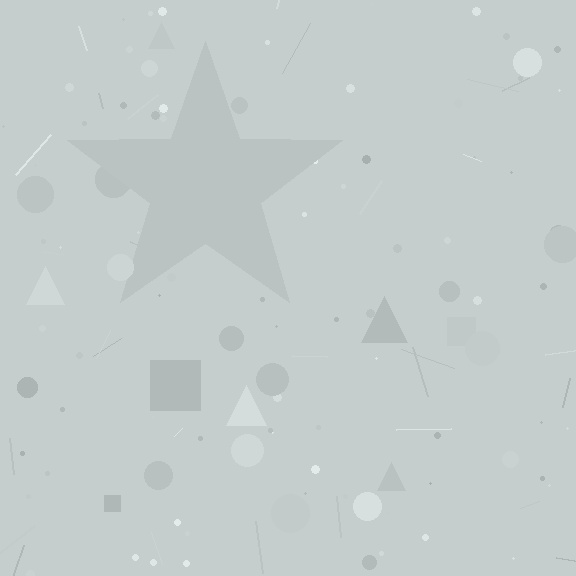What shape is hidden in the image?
A star is hidden in the image.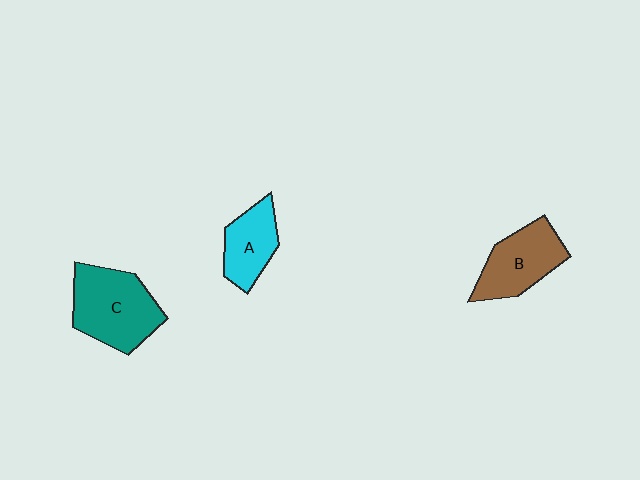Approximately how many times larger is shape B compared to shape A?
Approximately 1.3 times.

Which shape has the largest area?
Shape C (teal).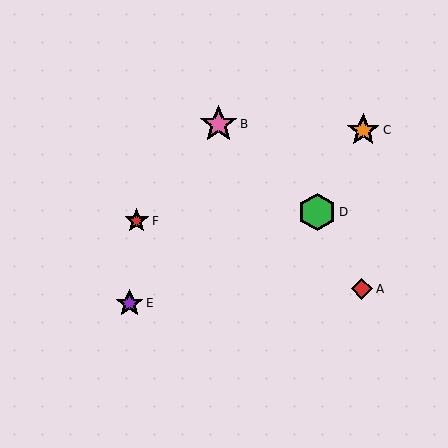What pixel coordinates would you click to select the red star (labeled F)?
Click at (137, 221) to select the red star F.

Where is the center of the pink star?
The center of the pink star is at (218, 124).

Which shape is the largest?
The pink star (labeled B) is the largest.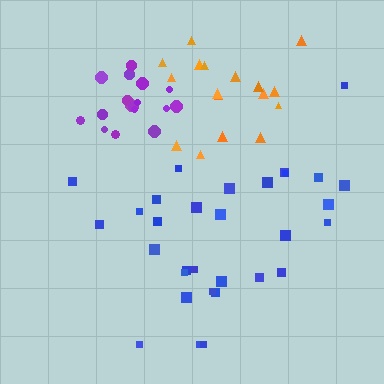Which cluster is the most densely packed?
Purple.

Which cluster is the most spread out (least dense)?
Blue.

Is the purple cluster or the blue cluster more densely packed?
Purple.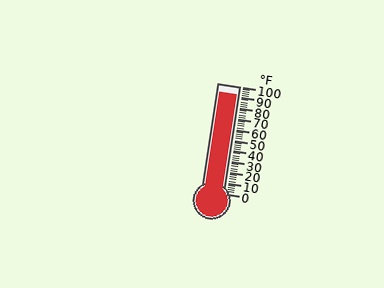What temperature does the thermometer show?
The thermometer shows approximately 92°F.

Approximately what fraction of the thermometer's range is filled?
The thermometer is filled to approximately 90% of its range.